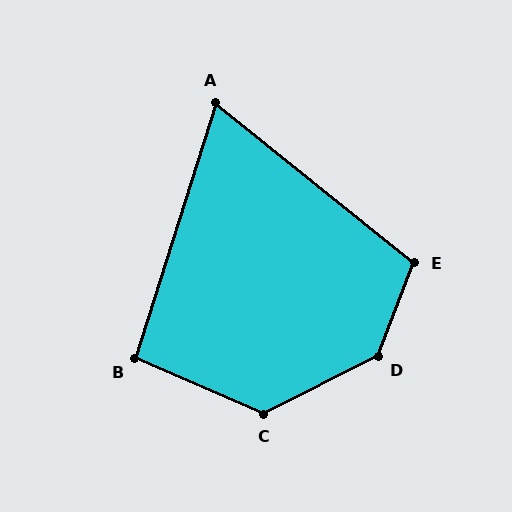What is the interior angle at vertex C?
Approximately 130 degrees (obtuse).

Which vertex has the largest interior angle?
D, at approximately 138 degrees.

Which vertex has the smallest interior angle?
A, at approximately 69 degrees.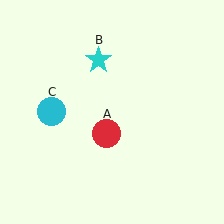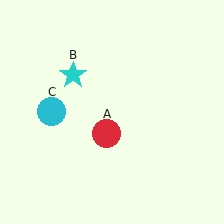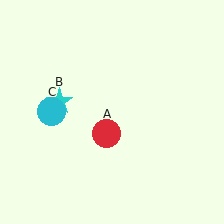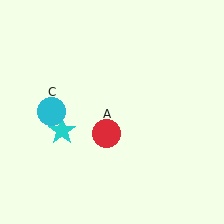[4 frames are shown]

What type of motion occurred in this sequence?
The cyan star (object B) rotated counterclockwise around the center of the scene.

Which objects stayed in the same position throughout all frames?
Red circle (object A) and cyan circle (object C) remained stationary.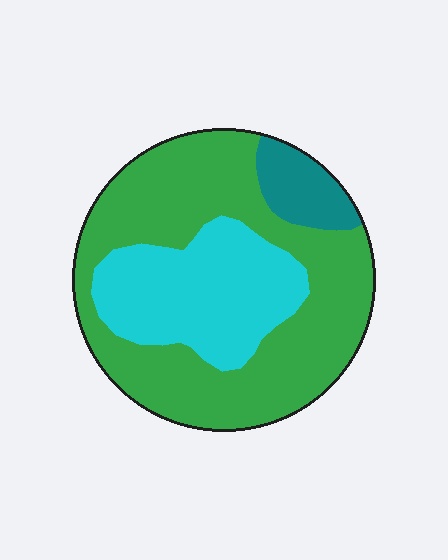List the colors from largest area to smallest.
From largest to smallest: green, cyan, teal.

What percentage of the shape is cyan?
Cyan takes up about one third (1/3) of the shape.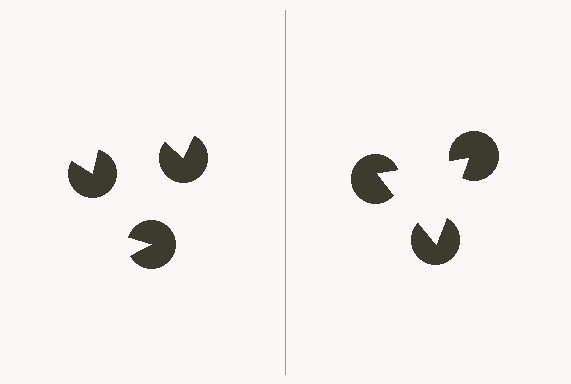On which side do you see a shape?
An illusory triangle appears on the right side. On the left side the wedge cuts are rotated, so no coherent shape forms.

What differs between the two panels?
The pac-man discs are positioned identically on both sides; only the wedge orientations differ. On the right they align to a triangle; on the left they are misaligned.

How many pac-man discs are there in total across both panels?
6 — 3 on each side.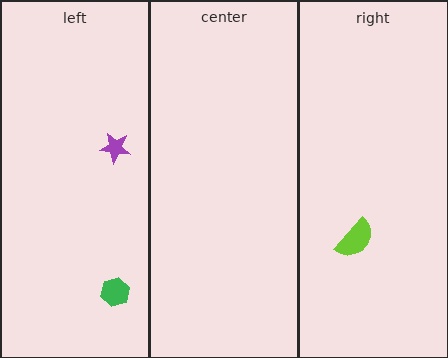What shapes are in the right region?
The lime semicircle.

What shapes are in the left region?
The green hexagon, the purple star.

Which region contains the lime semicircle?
The right region.